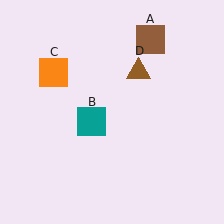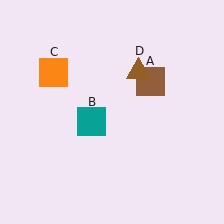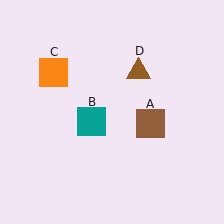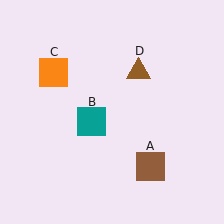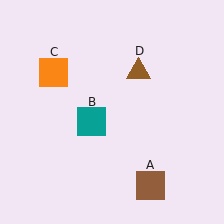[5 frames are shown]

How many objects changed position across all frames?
1 object changed position: brown square (object A).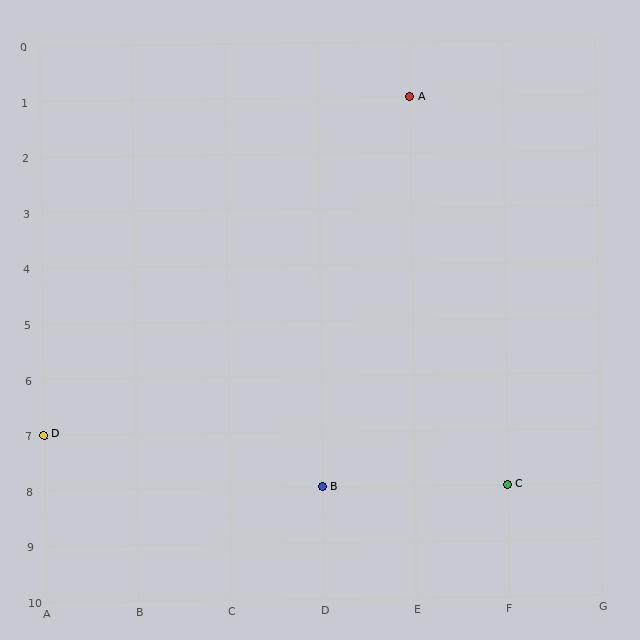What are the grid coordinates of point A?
Point A is at grid coordinates (E, 1).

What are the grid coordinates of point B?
Point B is at grid coordinates (D, 8).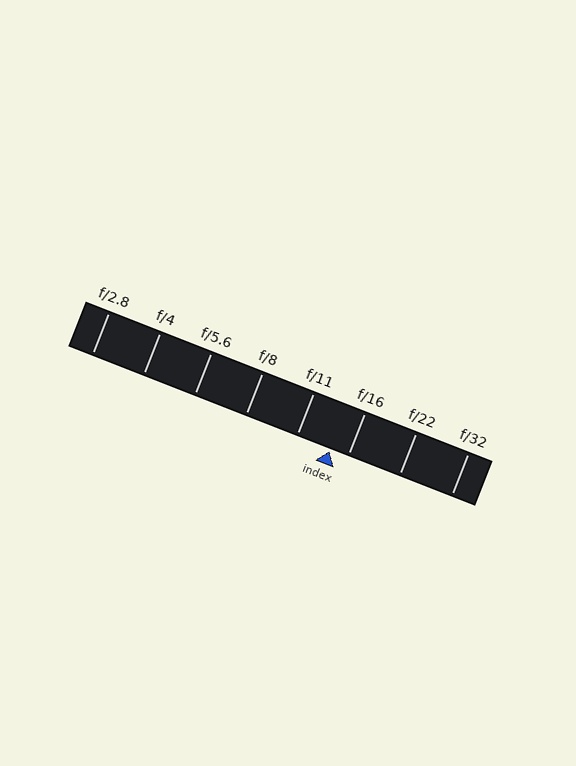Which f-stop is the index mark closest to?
The index mark is closest to f/16.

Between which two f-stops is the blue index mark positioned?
The index mark is between f/11 and f/16.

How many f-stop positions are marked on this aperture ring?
There are 8 f-stop positions marked.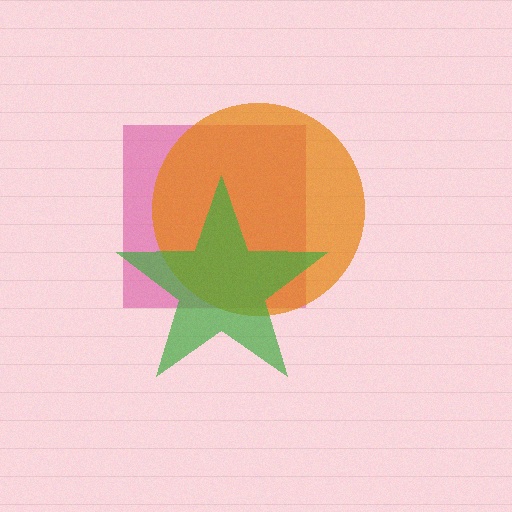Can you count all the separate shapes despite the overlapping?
Yes, there are 3 separate shapes.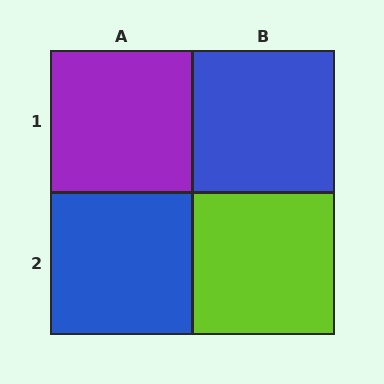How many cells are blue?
2 cells are blue.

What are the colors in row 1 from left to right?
Purple, blue.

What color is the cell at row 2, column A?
Blue.